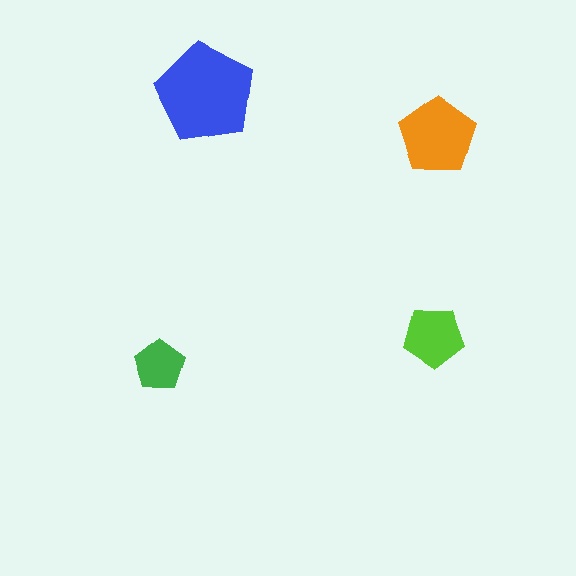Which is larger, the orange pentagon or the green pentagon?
The orange one.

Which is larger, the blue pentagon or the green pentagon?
The blue one.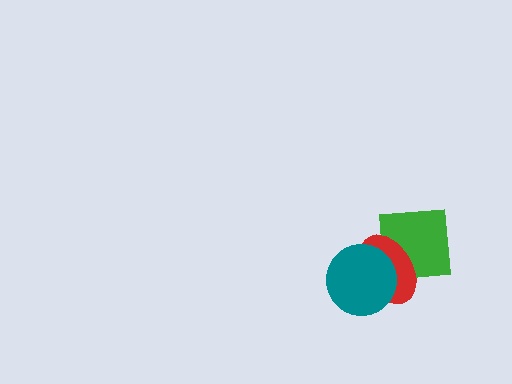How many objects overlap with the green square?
2 objects overlap with the green square.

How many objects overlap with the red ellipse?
2 objects overlap with the red ellipse.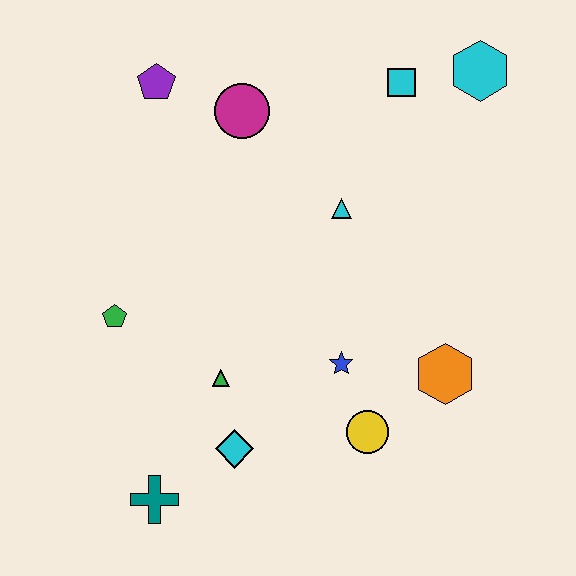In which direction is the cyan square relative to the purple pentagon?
The cyan square is to the right of the purple pentagon.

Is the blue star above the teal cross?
Yes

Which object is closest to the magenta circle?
The purple pentagon is closest to the magenta circle.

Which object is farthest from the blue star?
The purple pentagon is farthest from the blue star.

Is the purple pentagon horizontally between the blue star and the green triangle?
No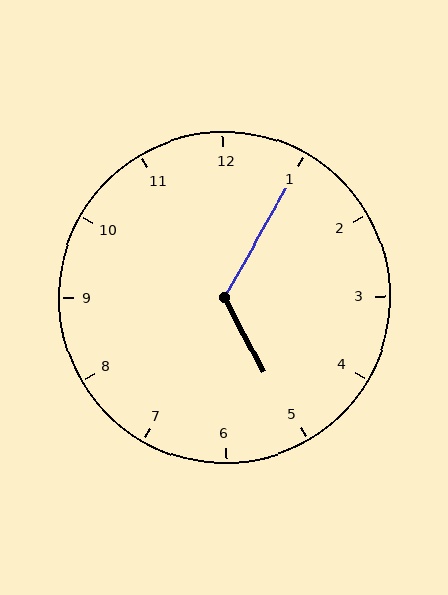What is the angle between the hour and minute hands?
Approximately 122 degrees.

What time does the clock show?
5:05.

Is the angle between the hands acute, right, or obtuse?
It is obtuse.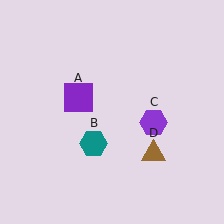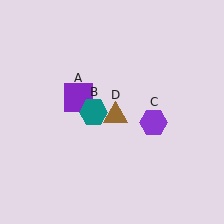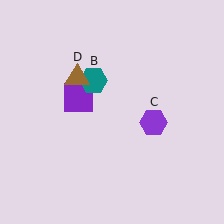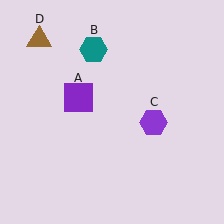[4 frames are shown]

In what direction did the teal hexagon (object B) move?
The teal hexagon (object B) moved up.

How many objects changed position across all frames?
2 objects changed position: teal hexagon (object B), brown triangle (object D).